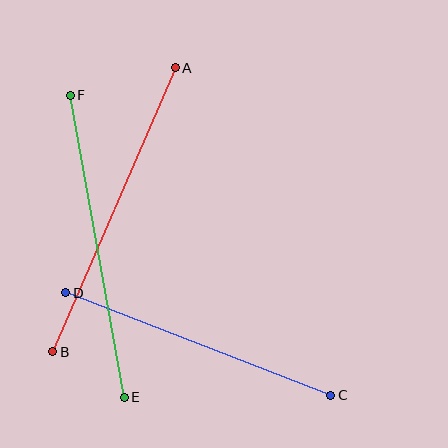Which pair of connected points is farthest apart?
Points A and B are farthest apart.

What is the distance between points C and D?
The distance is approximately 284 pixels.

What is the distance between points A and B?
The distance is approximately 309 pixels.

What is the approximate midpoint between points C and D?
The midpoint is at approximately (198, 344) pixels.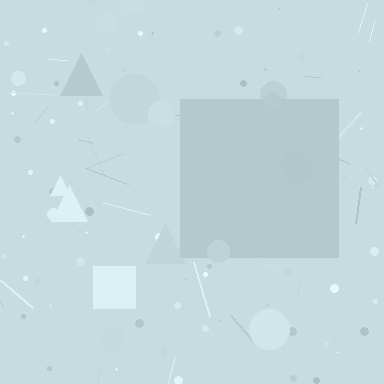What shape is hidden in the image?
A square is hidden in the image.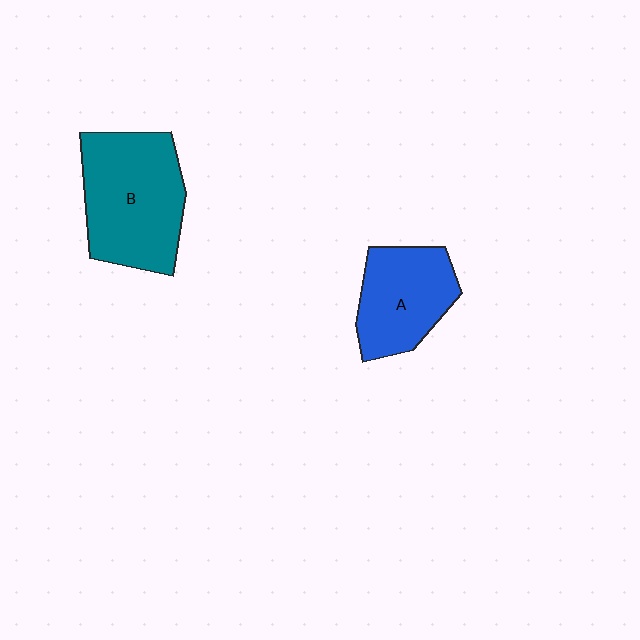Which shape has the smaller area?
Shape A (blue).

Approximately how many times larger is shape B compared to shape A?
Approximately 1.4 times.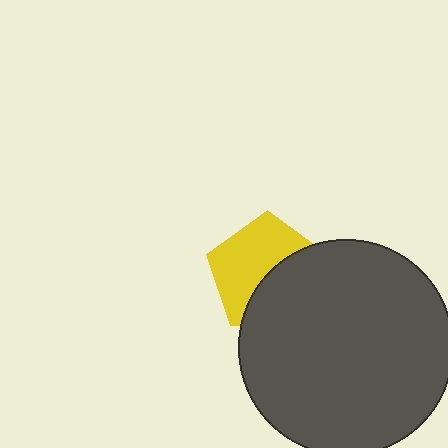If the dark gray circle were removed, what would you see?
You would see the complete yellow pentagon.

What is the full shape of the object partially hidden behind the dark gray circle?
The partially hidden object is a yellow pentagon.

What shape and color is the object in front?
The object in front is a dark gray circle.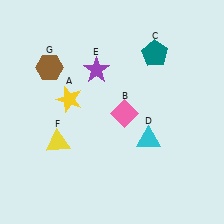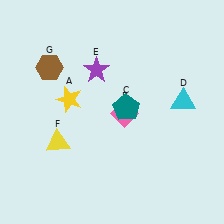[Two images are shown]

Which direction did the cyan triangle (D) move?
The cyan triangle (D) moved up.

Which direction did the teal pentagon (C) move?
The teal pentagon (C) moved down.